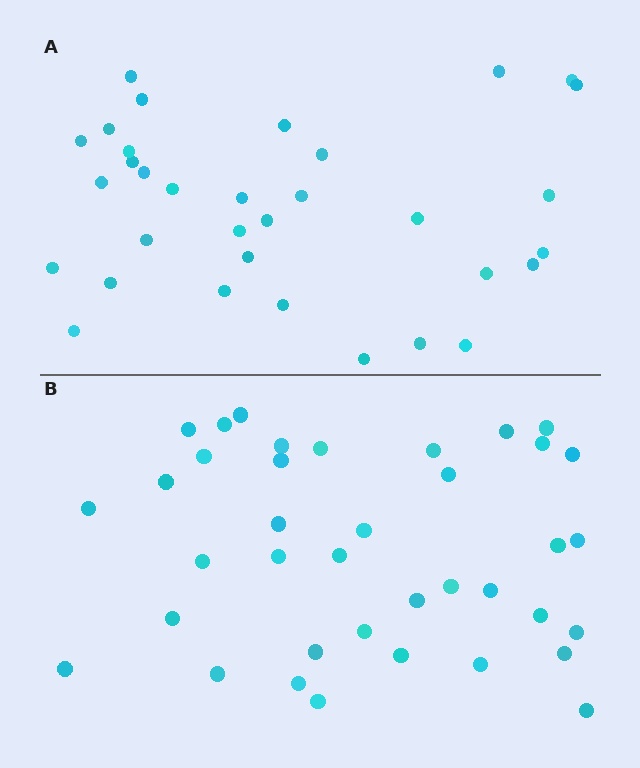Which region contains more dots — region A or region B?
Region B (the bottom region) has more dots.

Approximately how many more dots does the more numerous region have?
Region B has about 5 more dots than region A.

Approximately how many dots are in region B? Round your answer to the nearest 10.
About 40 dots. (The exact count is 38, which rounds to 40.)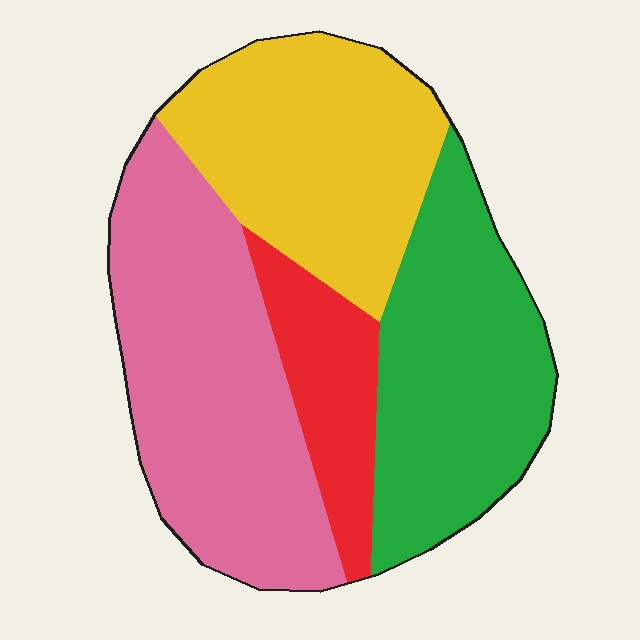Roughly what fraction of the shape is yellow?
Yellow covers around 25% of the shape.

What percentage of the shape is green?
Green covers around 25% of the shape.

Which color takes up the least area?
Red, at roughly 10%.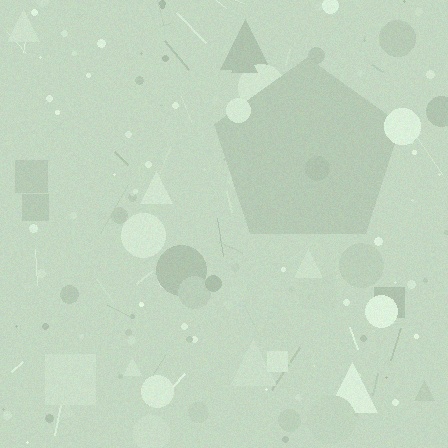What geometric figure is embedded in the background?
A pentagon is embedded in the background.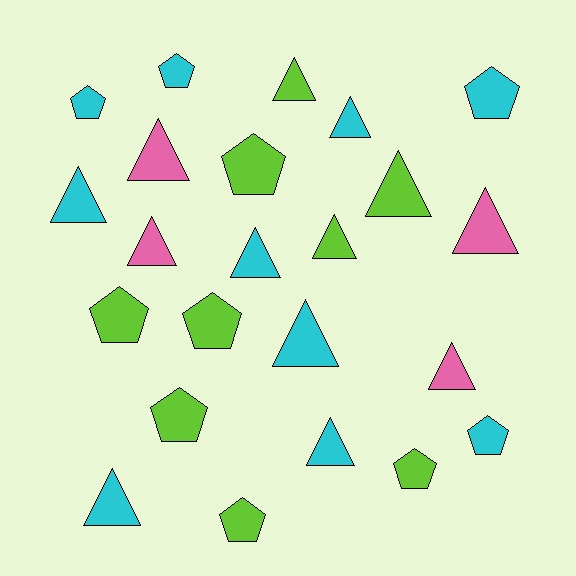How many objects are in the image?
There are 23 objects.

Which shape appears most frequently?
Triangle, with 13 objects.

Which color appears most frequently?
Cyan, with 10 objects.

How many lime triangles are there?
There are 3 lime triangles.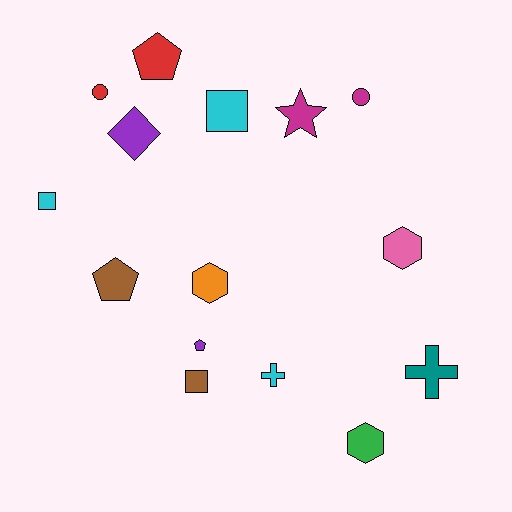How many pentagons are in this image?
There are 3 pentagons.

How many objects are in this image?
There are 15 objects.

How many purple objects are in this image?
There are 2 purple objects.